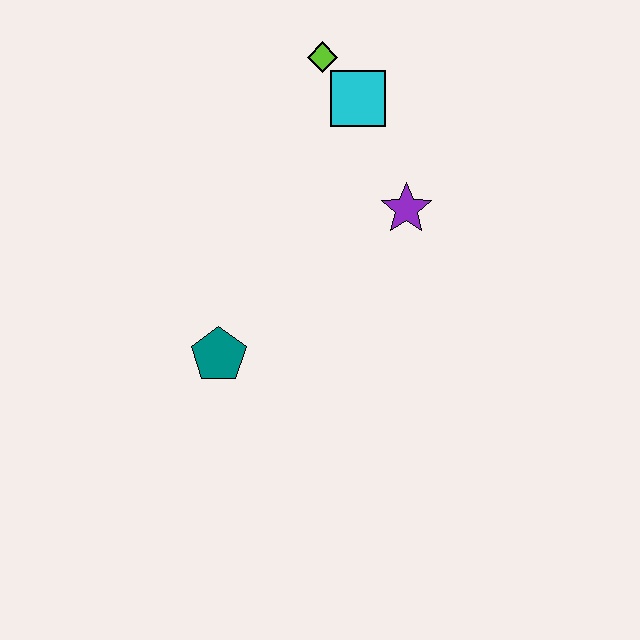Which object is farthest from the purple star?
The teal pentagon is farthest from the purple star.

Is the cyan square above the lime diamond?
No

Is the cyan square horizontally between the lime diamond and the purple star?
Yes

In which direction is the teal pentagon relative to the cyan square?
The teal pentagon is below the cyan square.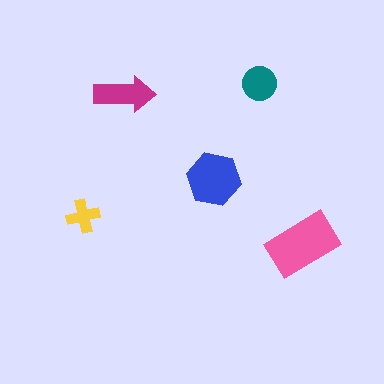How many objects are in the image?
There are 5 objects in the image.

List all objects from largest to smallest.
The pink rectangle, the blue hexagon, the magenta arrow, the teal circle, the yellow cross.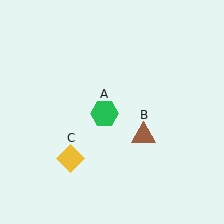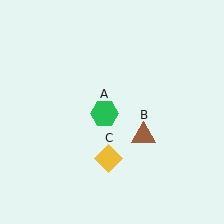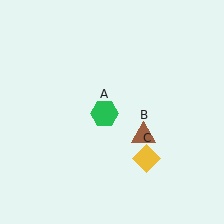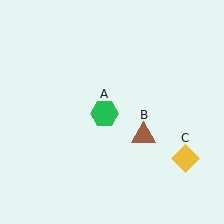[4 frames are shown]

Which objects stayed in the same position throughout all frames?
Green hexagon (object A) and brown triangle (object B) remained stationary.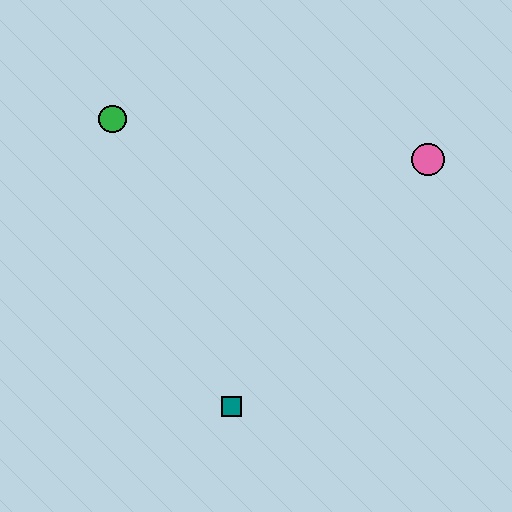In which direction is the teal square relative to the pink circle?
The teal square is below the pink circle.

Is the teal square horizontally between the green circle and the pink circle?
Yes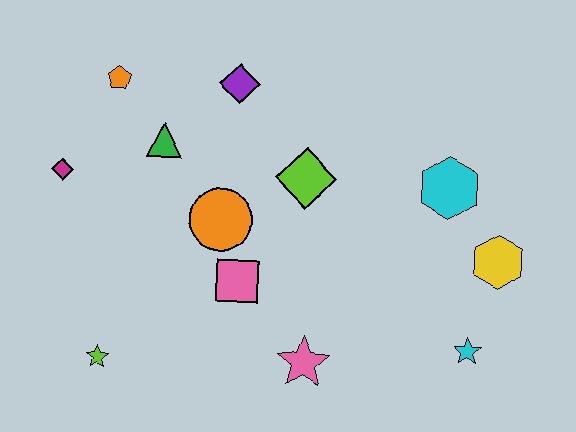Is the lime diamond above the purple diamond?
No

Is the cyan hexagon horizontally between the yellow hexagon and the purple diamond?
Yes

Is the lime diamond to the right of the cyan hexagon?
No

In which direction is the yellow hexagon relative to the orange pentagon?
The yellow hexagon is to the right of the orange pentagon.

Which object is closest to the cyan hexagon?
The yellow hexagon is closest to the cyan hexagon.